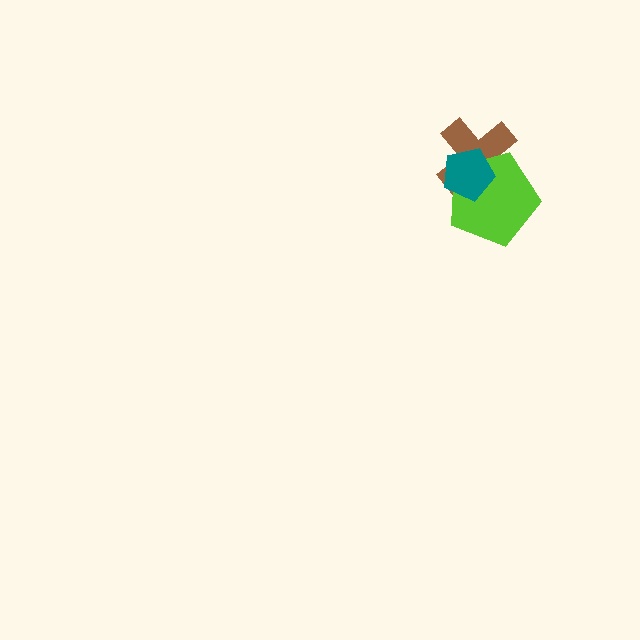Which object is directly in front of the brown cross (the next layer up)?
The lime pentagon is directly in front of the brown cross.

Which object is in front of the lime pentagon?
The teal pentagon is in front of the lime pentagon.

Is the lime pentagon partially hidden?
Yes, it is partially covered by another shape.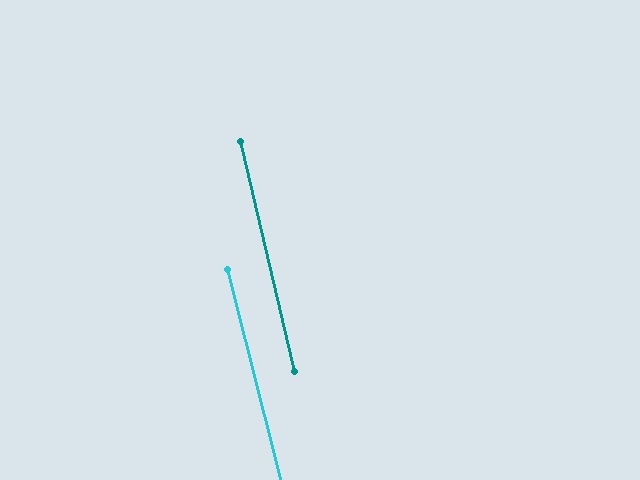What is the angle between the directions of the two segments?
Approximately 1 degree.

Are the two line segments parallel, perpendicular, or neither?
Parallel — their directions differ by only 1.1°.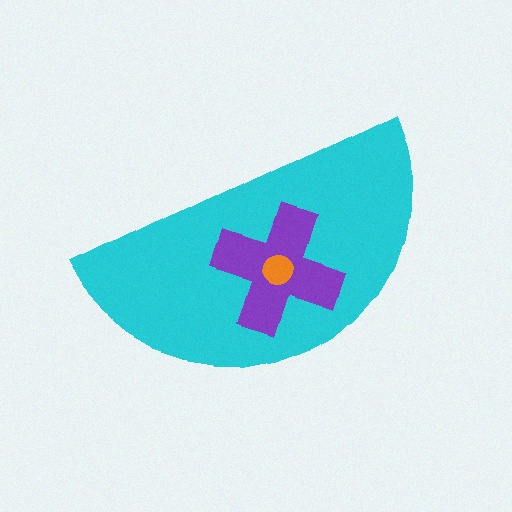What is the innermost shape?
The orange circle.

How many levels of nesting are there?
3.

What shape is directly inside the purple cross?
The orange circle.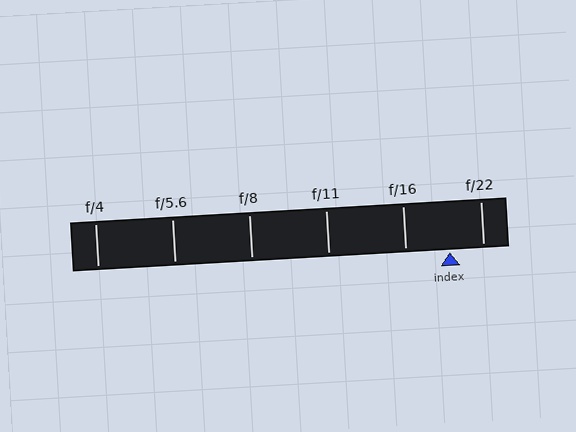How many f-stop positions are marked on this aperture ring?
There are 6 f-stop positions marked.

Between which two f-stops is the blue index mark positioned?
The index mark is between f/16 and f/22.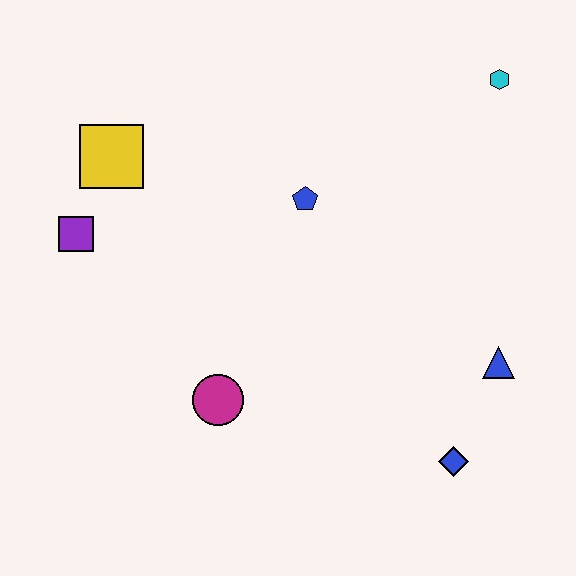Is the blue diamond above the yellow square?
No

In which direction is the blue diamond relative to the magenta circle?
The blue diamond is to the right of the magenta circle.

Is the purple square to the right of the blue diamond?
No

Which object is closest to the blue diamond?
The blue triangle is closest to the blue diamond.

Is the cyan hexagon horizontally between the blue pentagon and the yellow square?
No